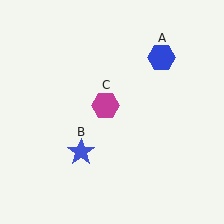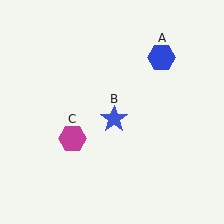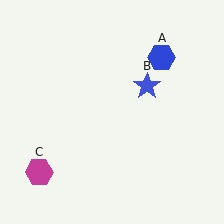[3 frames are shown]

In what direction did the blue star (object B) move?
The blue star (object B) moved up and to the right.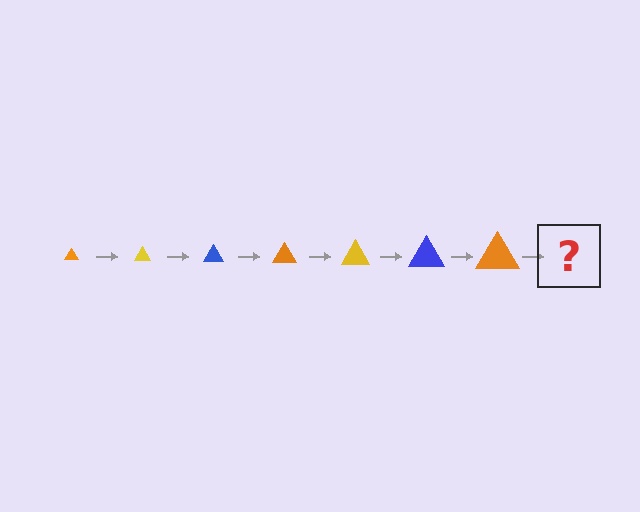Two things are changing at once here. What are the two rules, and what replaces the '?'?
The two rules are that the triangle grows larger each step and the color cycles through orange, yellow, and blue. The '?' should be a yellow triangle, larger than the previous one.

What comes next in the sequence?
The next element should be a yellow triangle, larger than the previous one.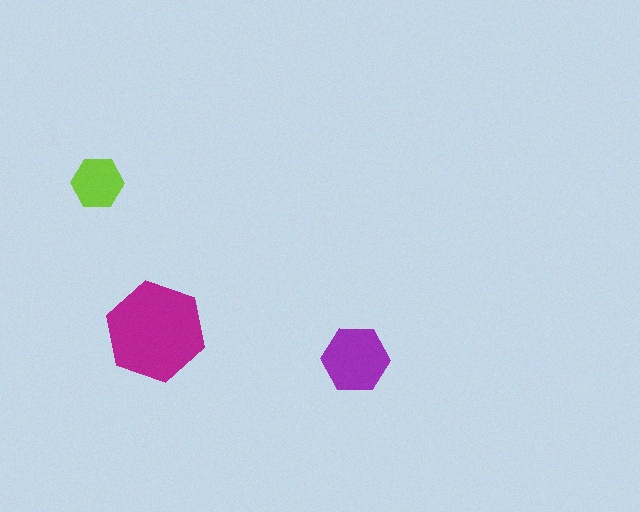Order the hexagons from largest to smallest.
the magenta one, the purple one, the lime one.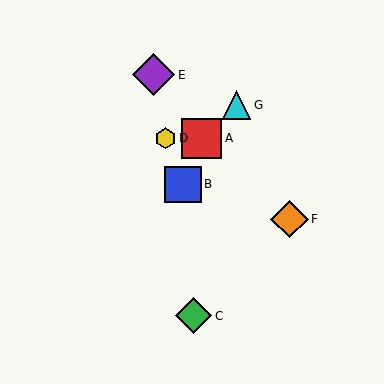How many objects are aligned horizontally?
2 objects (A, D) are aligned horizontally.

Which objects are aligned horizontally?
Objects A, D are aligned horizontally.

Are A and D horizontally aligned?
Yes, both are at y≈138.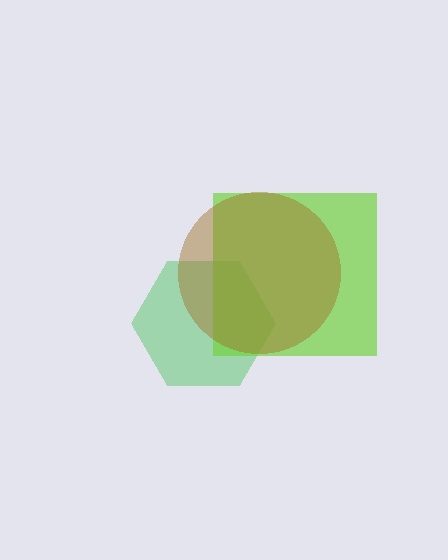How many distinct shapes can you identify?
There are 3 distinct shapes: a green hexagon, a lime square, a brown circle.